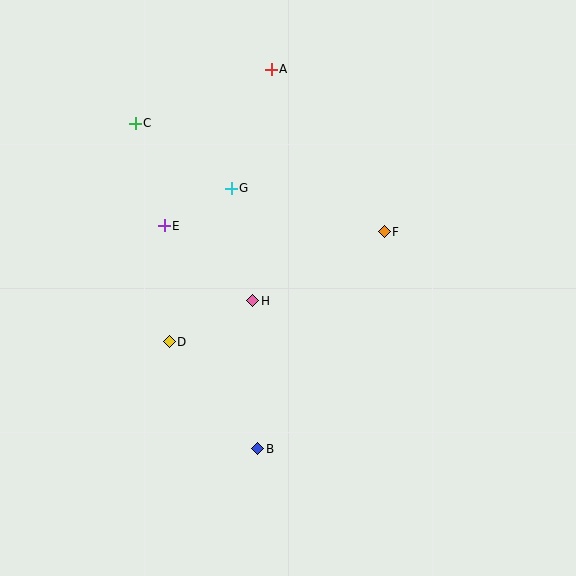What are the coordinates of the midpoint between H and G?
The midpoint between H and G is at (242, 244).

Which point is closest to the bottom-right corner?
Point B is closest to the bottom-right corner.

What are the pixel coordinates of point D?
Point D is at (169, 342).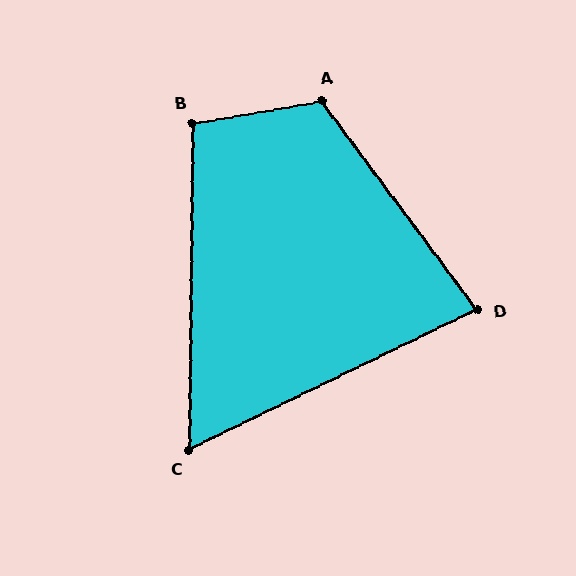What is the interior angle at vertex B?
Approximately 101 degrees (obtuse).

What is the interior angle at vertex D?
Approximately 79 degrees (acute).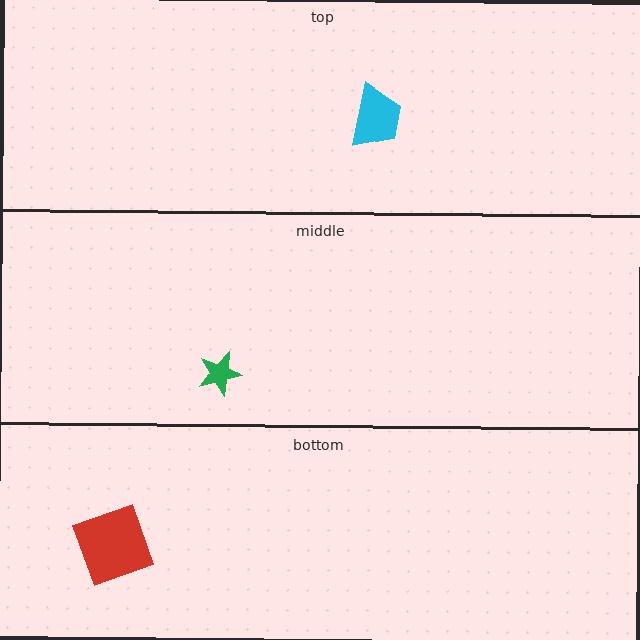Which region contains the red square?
The bottom region.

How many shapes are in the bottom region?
1.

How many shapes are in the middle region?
1.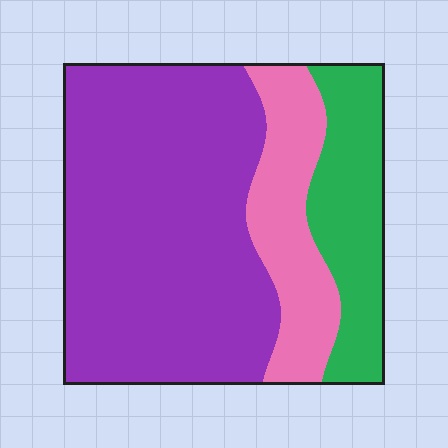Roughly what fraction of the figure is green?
Green covers around 20% of the figure.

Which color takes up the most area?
Purple, at roughly 60%.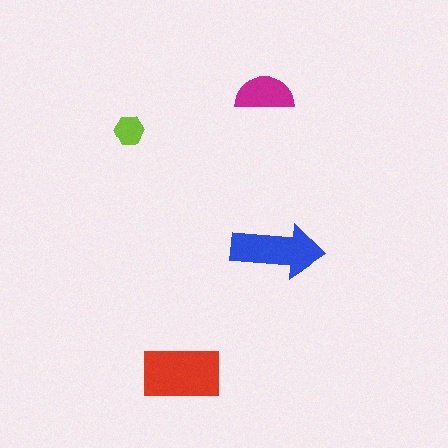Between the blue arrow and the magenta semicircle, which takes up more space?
The blue arrow.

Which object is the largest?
The red rectangle.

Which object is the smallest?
The lime hexagon.